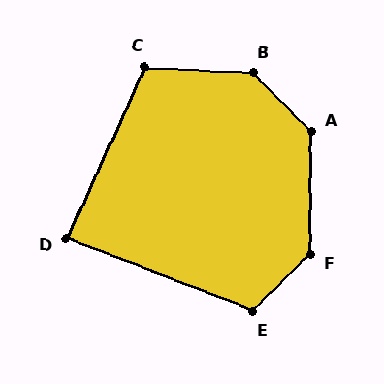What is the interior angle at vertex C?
Approximately 111 degrees (obtuse).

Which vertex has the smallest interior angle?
D, at approximately 87 degrees.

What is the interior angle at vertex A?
Approximately 135 degrees (obtuse).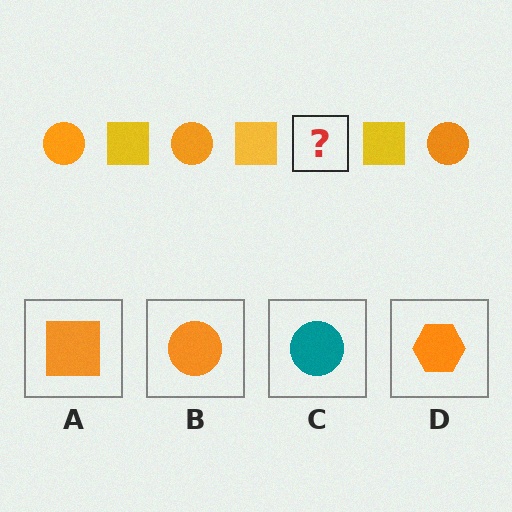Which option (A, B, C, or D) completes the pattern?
B.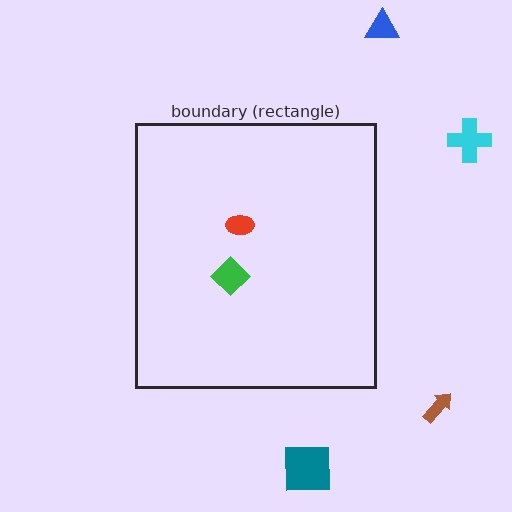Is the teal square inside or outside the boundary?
Outside.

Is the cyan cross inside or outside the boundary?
Outside.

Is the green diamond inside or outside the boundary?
Inside.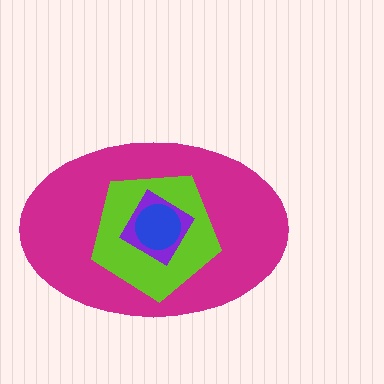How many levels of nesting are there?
4.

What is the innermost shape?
The blue circle.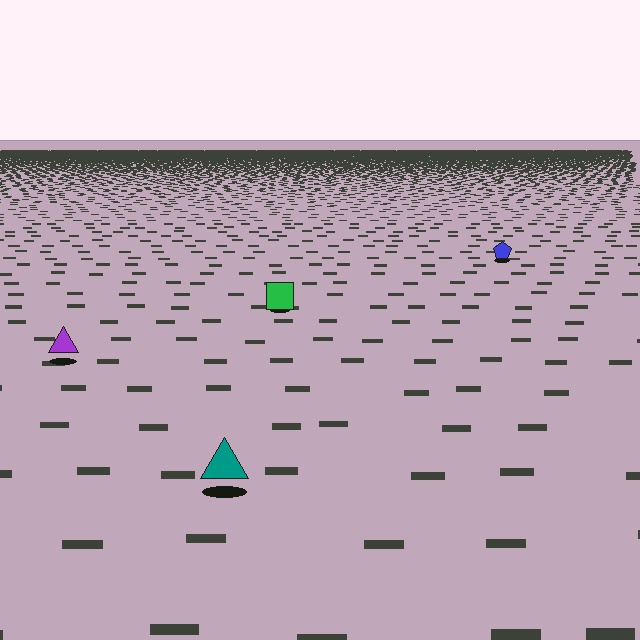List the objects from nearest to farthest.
From nearest to farthest: the teal triangle, the purple triangle, the green square, the blue pentagon.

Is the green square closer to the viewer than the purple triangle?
No. The purple triangle is closer — you can tell from the texture gradient: the ground texture is coarser near it.